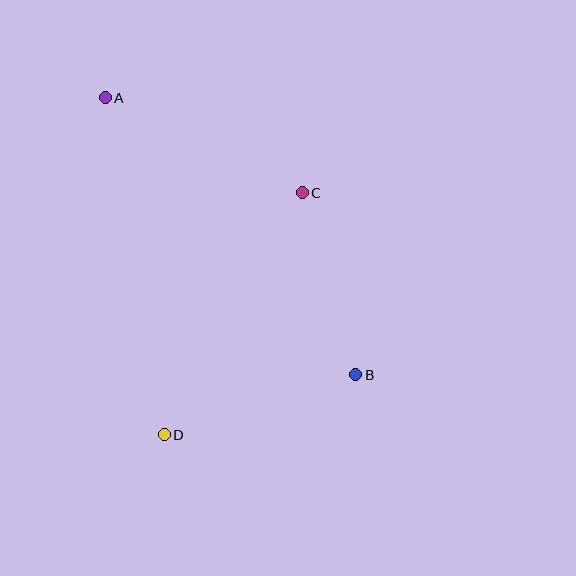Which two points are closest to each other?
Points B and C are closest to each other.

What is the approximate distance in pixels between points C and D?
The distance between C and D is approximately 278 pixels.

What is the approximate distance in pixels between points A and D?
The distance between A and D is approximately 342 pixels.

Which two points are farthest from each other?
Points A and B are farthest from each other.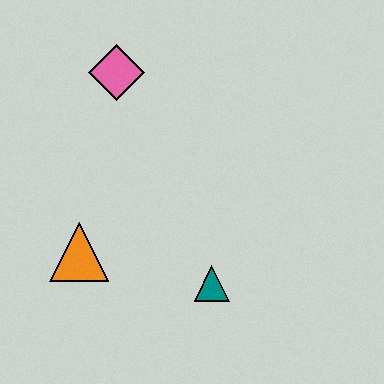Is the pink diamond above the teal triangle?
Yes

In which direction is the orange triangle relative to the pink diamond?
The orange triangle is below the pink diamond.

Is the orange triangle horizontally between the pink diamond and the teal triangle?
No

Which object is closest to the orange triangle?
The teal triangle is closest to the orange triangle.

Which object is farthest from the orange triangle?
The pink diamond is farthest from the orange triangle.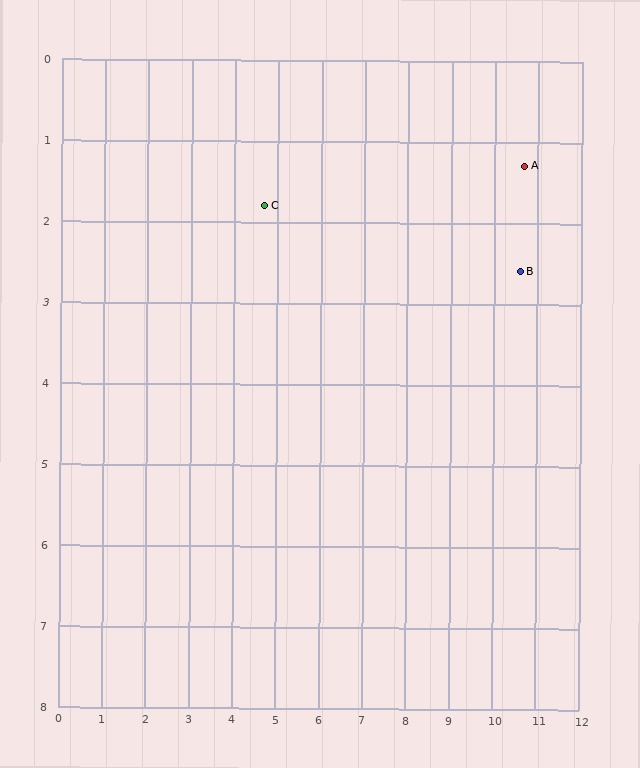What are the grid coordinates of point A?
Point A is at approximately (10.7, 1.3).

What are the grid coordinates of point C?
Point C is at approximately (4.7, 1.8).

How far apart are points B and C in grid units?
Points B and C are about 6.0 grid units apart.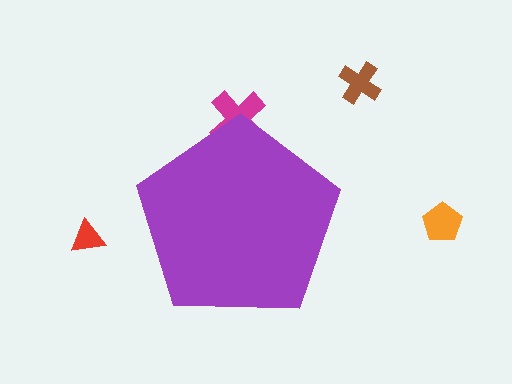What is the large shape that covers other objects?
A purple pentagon.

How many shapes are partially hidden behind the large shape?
1 shape is partially hidden.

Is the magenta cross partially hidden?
Yes, the magenta cross is partially hidden behind the purple pentagon.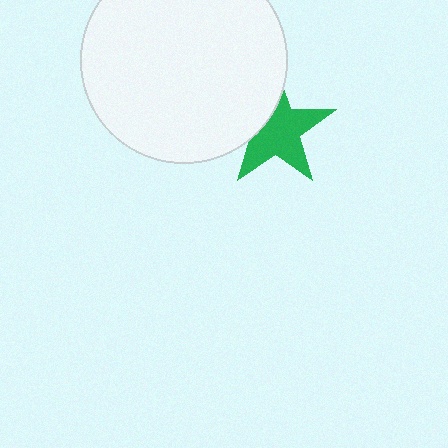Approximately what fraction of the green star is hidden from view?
Roughly 31% of the green star is hidden behind the white circle.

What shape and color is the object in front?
The object in front is a white circle.